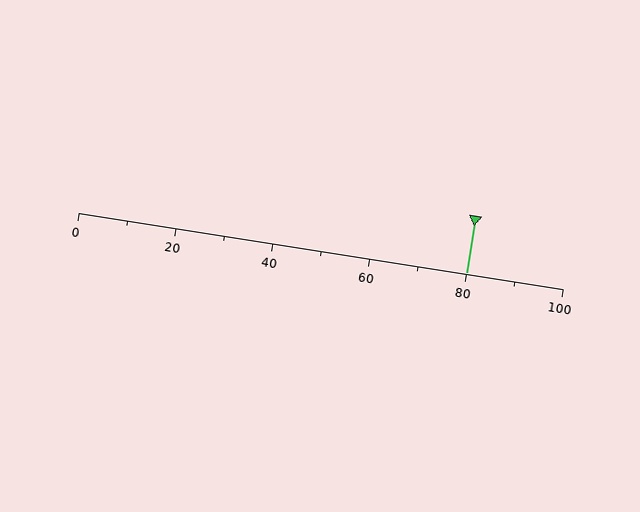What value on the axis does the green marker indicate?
The marker indicates approximately 80.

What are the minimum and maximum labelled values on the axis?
The axis runs from 0 to 100.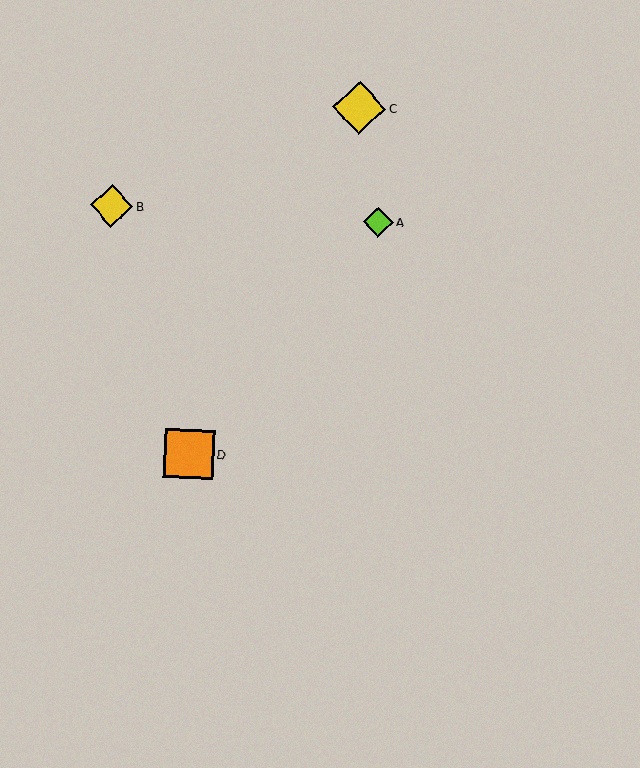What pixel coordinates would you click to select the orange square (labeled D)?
Click at (189, 454) to select the orange square D.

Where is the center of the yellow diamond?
The center of the yellow diamond is at (359, 108).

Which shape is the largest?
The yellow diamond (labeled C) is the largest.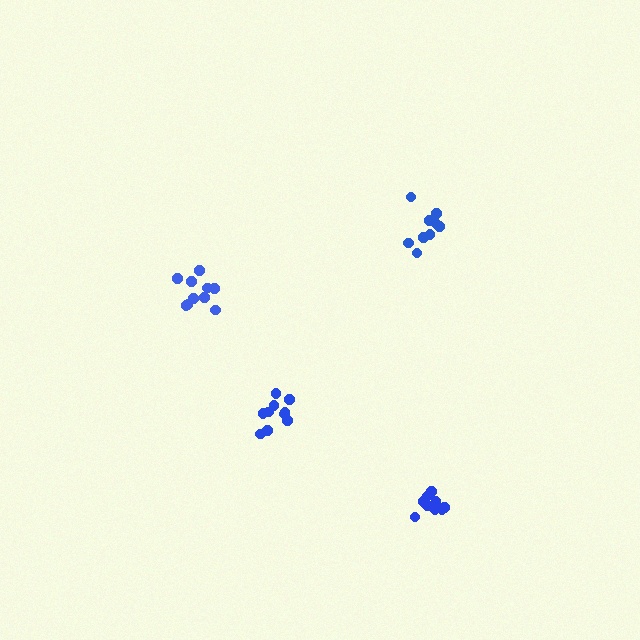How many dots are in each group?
Group 1: 10 dots, Group 2: 10 dots, Group 3: 9 dots, Group 4: 10 dots (39 total).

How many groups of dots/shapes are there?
There are 4 groups.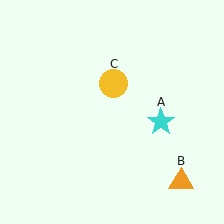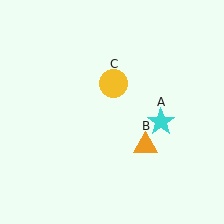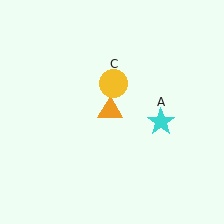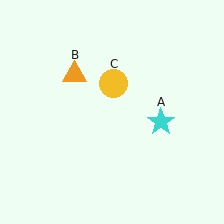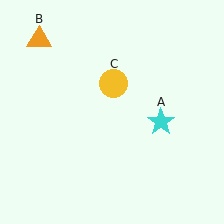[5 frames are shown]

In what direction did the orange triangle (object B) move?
The orange triangle (object B) moved up and to the left.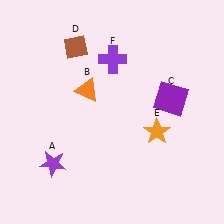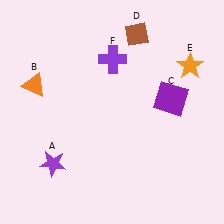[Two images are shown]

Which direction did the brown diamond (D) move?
The brown diamond (D) moved right.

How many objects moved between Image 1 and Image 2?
3 objects moved between the two images.